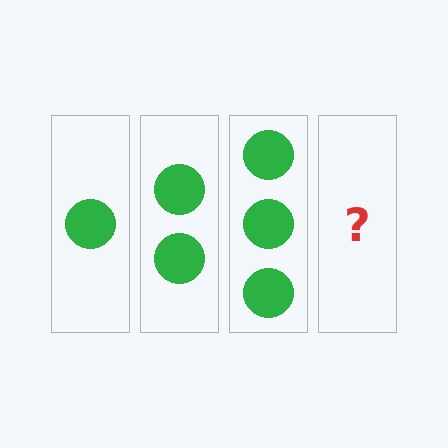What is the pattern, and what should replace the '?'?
The pattern is that each step adds one more circle. The '?' should be 4 circles.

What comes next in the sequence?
The next element should be 4 circles.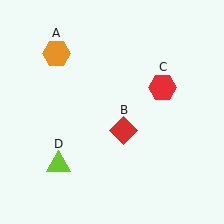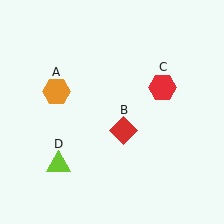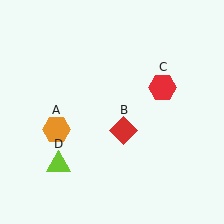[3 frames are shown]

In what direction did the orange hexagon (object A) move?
The orange hexagon (object A) moved down.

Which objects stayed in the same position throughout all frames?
Red diamond (object B) and red hexagon (object C) and lime triangle (object D) remained stationary.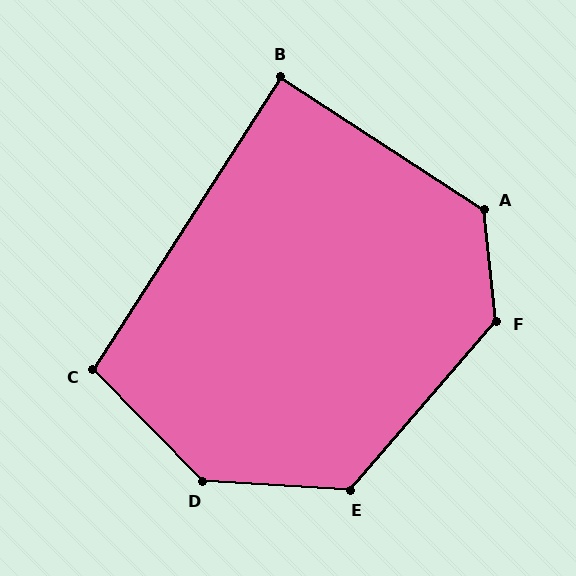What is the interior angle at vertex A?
Approximately 129 degrees (obtuse).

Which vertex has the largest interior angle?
D, at approximately 138 degrees.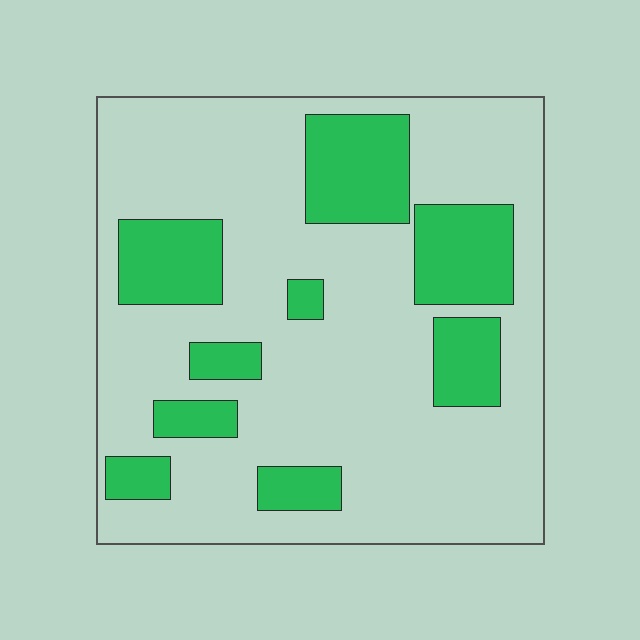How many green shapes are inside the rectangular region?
9.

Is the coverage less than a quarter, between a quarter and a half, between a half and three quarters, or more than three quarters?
Between a quarter and a half.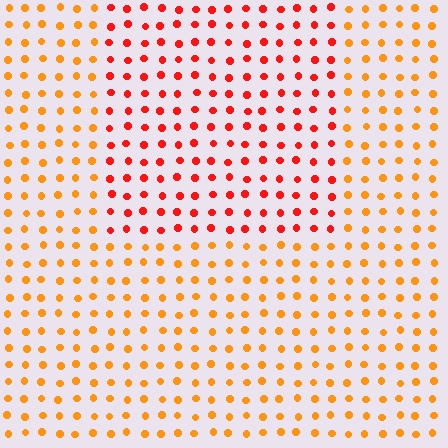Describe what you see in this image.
The image is filled with small orange elements in a uniform arrangement. A rectangle-shaped region is visible where the elements are tinted to a slightly different hue, forming a subtle color boundary.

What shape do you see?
I see a rectangle.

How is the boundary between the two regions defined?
The boundary is defined purely by a slight shift in hue (about 33 degrees). Spacing, size, and orientation are identical on both sides.